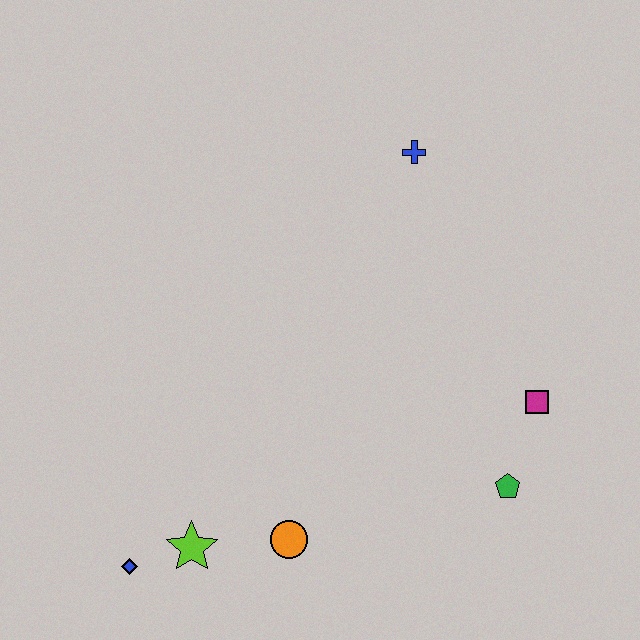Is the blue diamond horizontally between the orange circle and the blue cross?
No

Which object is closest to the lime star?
The blue diamond is closest to the lime star.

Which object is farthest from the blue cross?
The blue diamond is farthest from the blue cross.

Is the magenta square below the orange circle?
No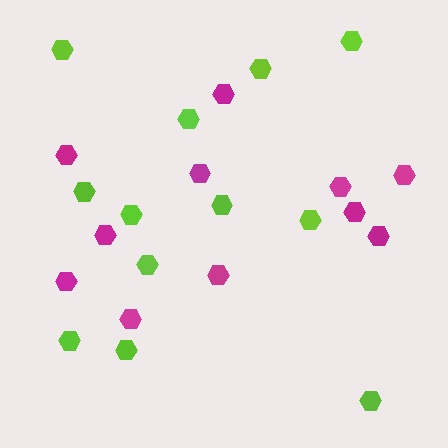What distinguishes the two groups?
There are 2 groups: one group of lime hexagons (12) and one group of magenta hexagons (11).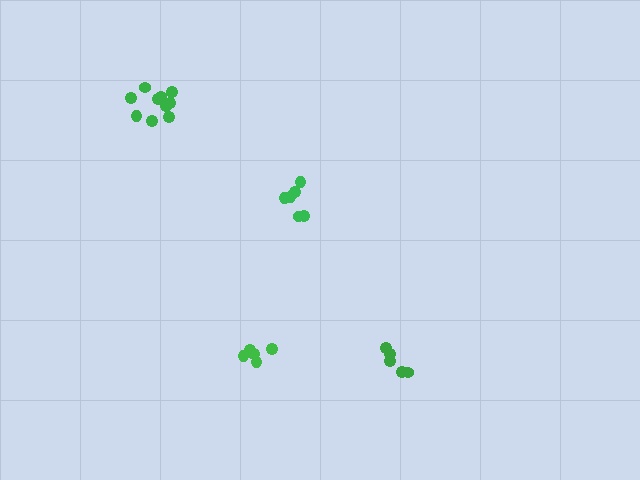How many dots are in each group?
Group 1: 6 dots, Group 2: 5 dots, Group 3: 10 dots, Group 4: 5 dots (26 total).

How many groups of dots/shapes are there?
There are 4 groups.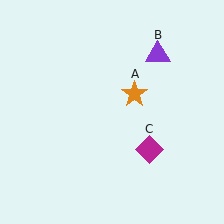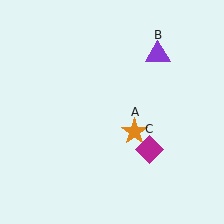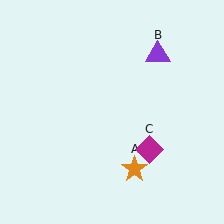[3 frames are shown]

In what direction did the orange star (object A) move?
The orange star (object A) moved down.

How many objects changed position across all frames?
1 object changed position: orange star (object A).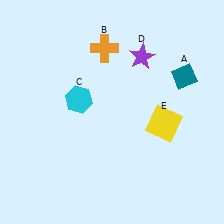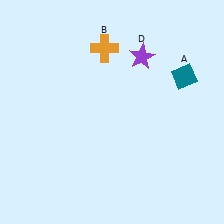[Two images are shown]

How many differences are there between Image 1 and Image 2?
There are 2 differences between the two images.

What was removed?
The yellow square (E), the cyan hexagon (C) were removed in Image 2.